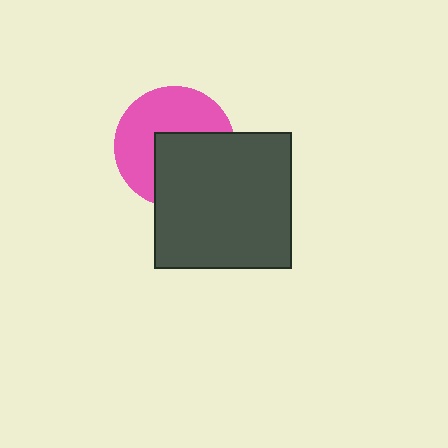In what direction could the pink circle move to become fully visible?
The pink circle could move toward the upper-left. That would shift it out from behind the dark gray square entirely.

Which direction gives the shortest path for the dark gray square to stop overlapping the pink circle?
Moving toward the lower-right gives the shortest separation.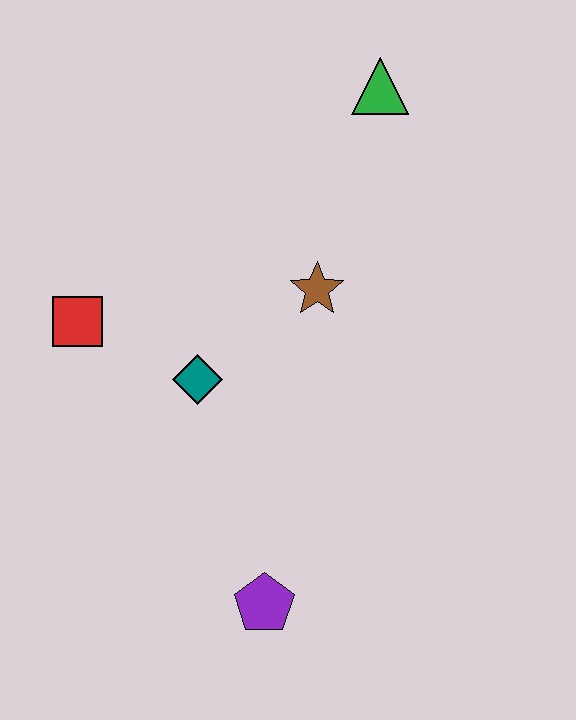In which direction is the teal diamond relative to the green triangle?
The teal diamond is below the green triangle.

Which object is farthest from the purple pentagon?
The green triangle is farthest from the purple pentagon.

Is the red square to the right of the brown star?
No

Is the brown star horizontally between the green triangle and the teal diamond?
Yes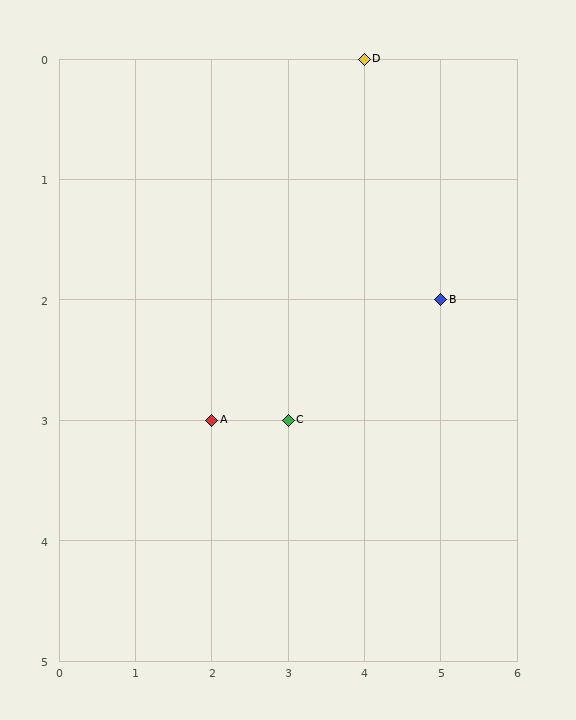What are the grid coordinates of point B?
Point B is at grid coordinates (5, 2).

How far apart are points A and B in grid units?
Points A and B are 3 columns and 1 row apart (about 3.2 grid units diagonally).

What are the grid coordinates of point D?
Point D is at grid coordinates (4, 0).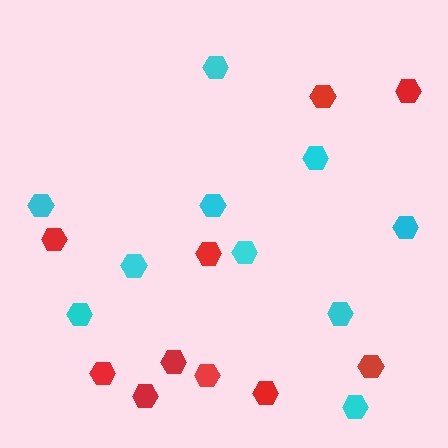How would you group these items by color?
There are 2 groups: one group of red hexagons (10) and one group of cyan hexagons (10).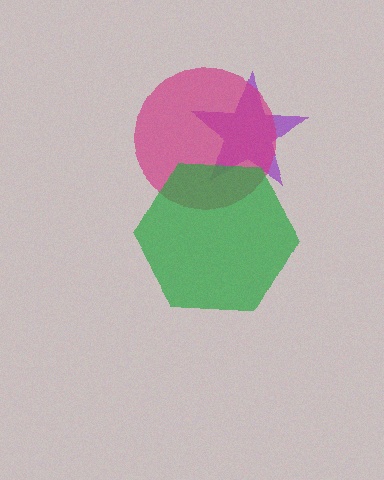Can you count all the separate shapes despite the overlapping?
Yes, there are 3 separate shapes.